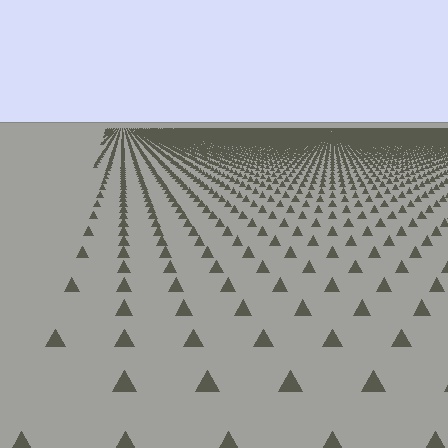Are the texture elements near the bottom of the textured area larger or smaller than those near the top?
Larger. Near the bottom, elements are closer to the viewer and appear at a bigger on-screen size.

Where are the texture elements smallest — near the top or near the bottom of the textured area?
Near the top.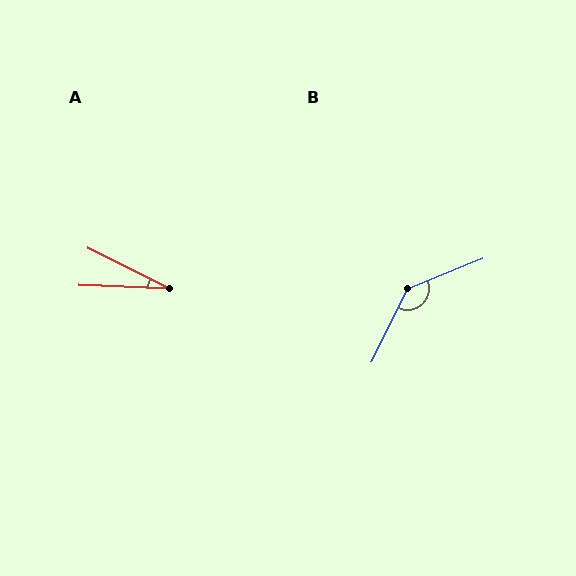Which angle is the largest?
B, at approximately 138 degrees.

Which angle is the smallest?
A, at approximately 24 degrees.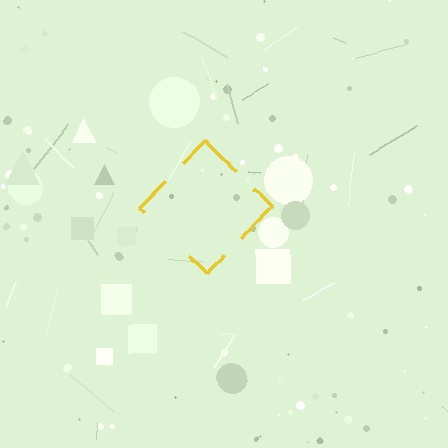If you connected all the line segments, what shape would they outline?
They would outline a diamond.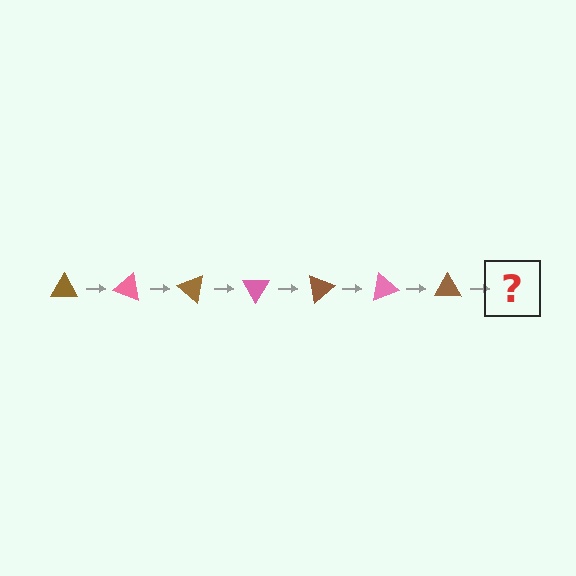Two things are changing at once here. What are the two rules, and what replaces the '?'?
The two rules are that it rotates 20 degrees each step and the color cycles through brown and pink. The '?' should be a pink triangle, rotated 140 degrees from the start.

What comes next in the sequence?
The next element should be a pink triangle, rotated 140 degrees from the start.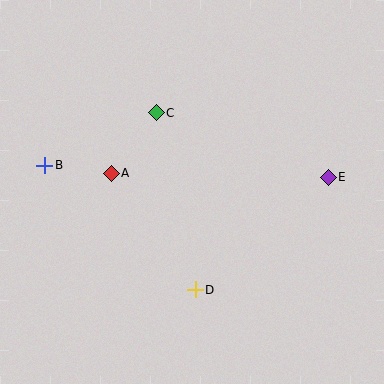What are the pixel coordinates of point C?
Point C is at (156, 113).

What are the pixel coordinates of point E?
Point E is at (328, 177).